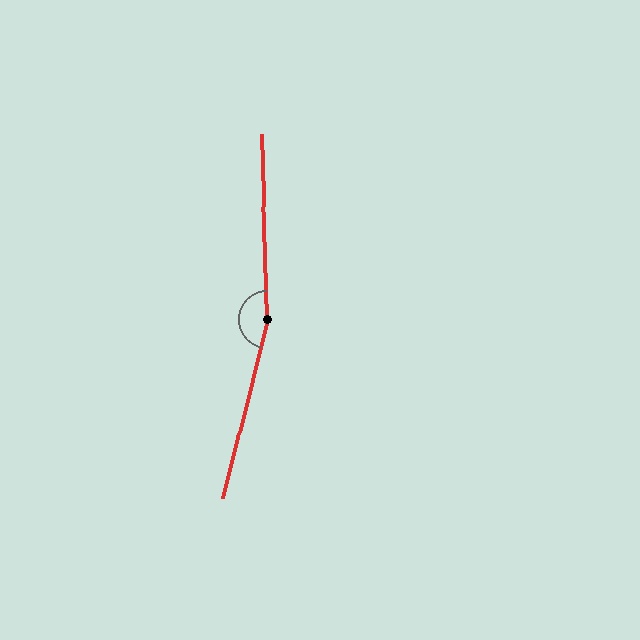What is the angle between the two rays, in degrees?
Approximately 164 degrees.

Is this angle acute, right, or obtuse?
It is obtuse.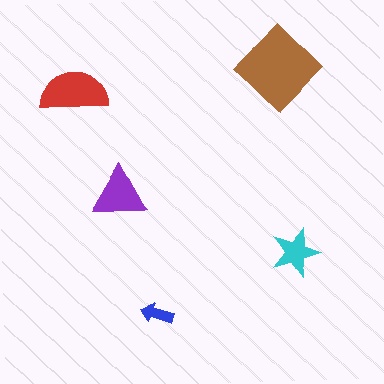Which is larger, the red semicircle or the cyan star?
The red semicircle.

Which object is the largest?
The brown diamond.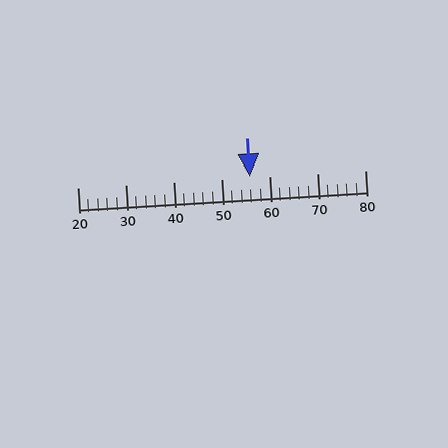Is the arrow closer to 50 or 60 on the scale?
The arrow is closer to 60.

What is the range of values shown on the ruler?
The ruler shows values from 20 to 80.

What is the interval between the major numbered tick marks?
The major tick marks are spaced 10 units apart.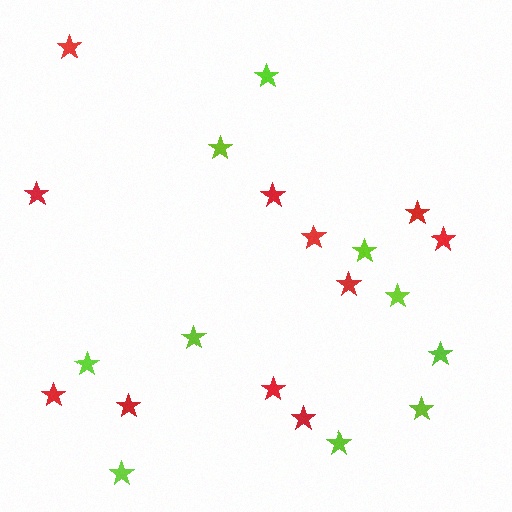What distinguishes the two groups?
There are 2 groups: one group of red stars (11) and one group of lime stars (10).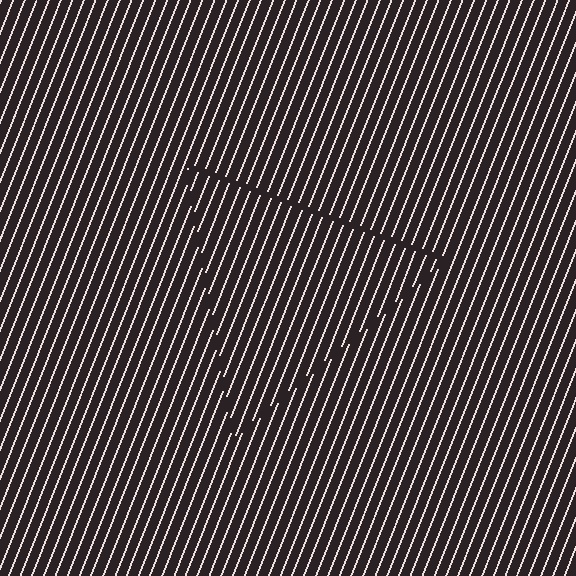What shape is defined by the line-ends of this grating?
An illusory triangle. The interior of the shape contains the same grating, shifted by half a period — the contour is defined by the phase discontinuity where line-ends from the inner and outer gratings abut.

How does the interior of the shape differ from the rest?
The interior of the shape contains the same grating, shifted by half a period — the contour is defined by the phase discontinuity where line-ends from the inner and outer gratings abut.